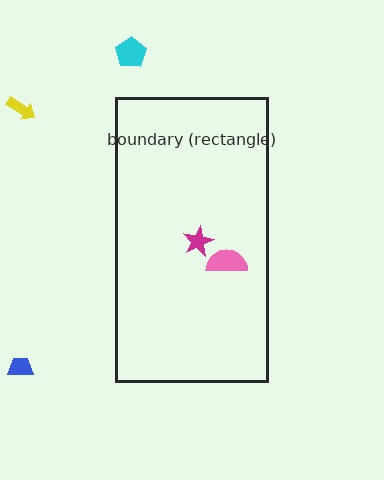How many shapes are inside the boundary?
2 inside, 3 outside.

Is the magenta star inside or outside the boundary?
Inside.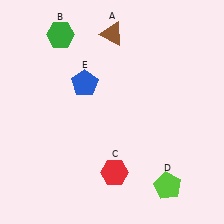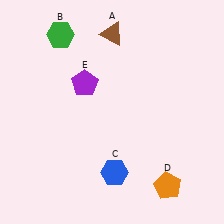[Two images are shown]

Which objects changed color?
C changed from red to blue. D changed from lime to orange. E changed from blue to purple.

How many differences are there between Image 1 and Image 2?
There are 3 differences between the two images.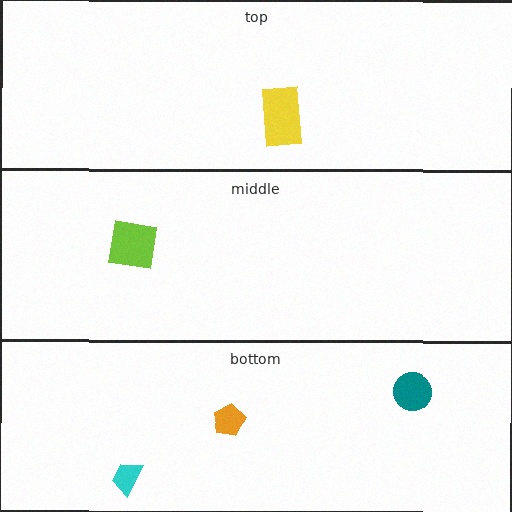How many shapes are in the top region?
1.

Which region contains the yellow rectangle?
The top region.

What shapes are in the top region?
The yellow rectangle.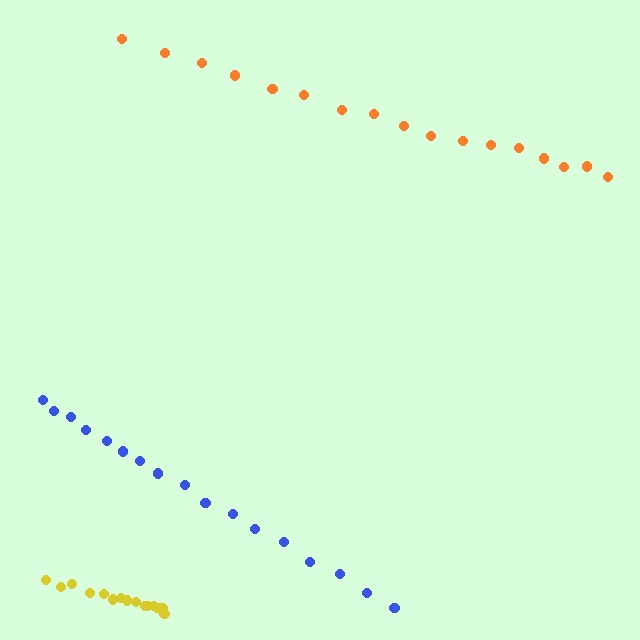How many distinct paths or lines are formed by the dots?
There are 3 distinct paths.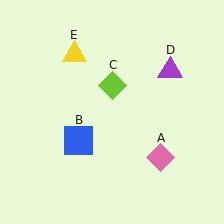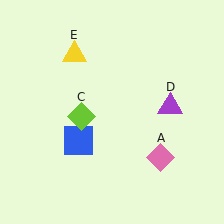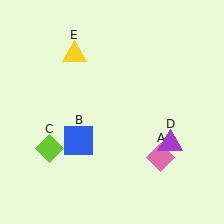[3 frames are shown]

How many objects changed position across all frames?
2 objects changed position: lime diamond (object C), purple triangle (object D).